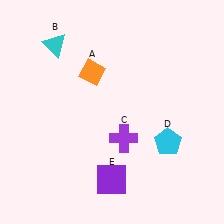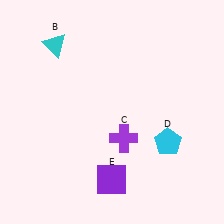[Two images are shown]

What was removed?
The orange diamond (A) was removed in Image 2.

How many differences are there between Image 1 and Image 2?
There is 1 difference between the two images.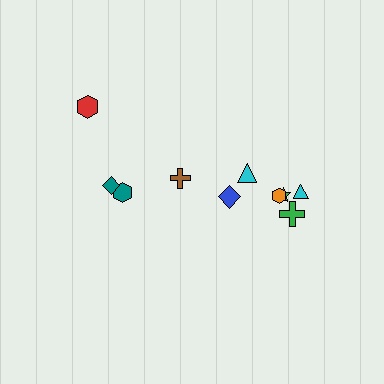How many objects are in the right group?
There are 6 objects.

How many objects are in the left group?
There are 4 objects.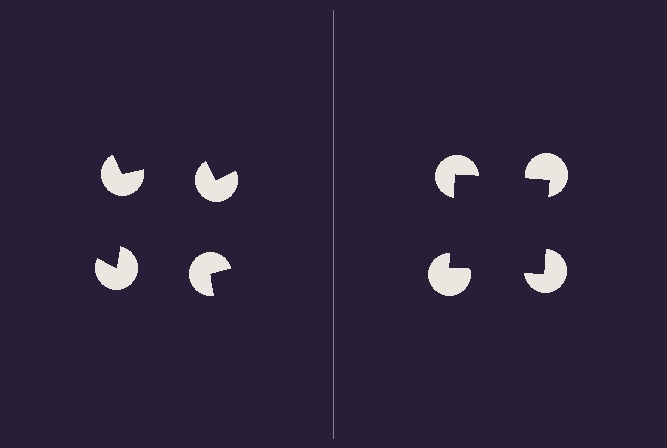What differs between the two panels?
The pac-man discs are positioned identically on both sides; only the wedge orientations differ. On the right they align to a square; on the left they are misaligned.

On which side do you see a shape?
An illusory square appears on the right side. On the left side the wedge cuts are rotated, so no coherent shape forms.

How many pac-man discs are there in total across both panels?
8 — 4 on each side.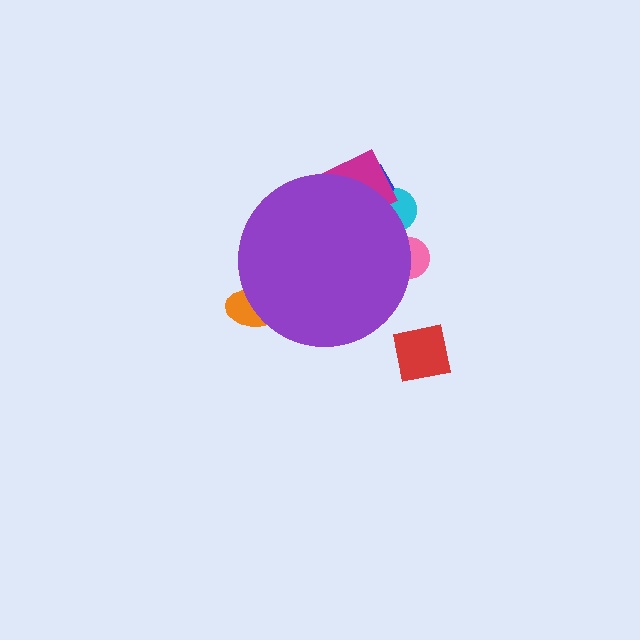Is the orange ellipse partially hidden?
Yes, the orange ellipse is partially hidden behind the purple circle.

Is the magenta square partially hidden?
Yes, the magenta square is partially hidden behind the purple circle.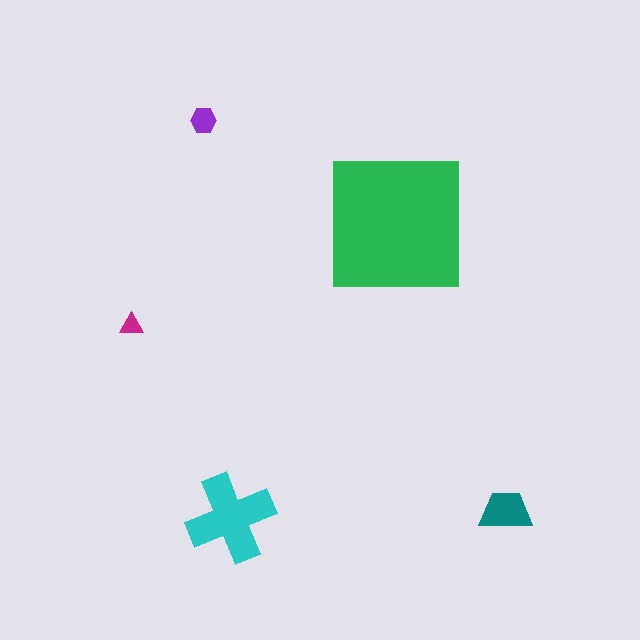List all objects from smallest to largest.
The magenta triangle, the purple hexagon, the teal trapezoid, the cyan cross, the green square.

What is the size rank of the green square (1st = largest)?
1st.